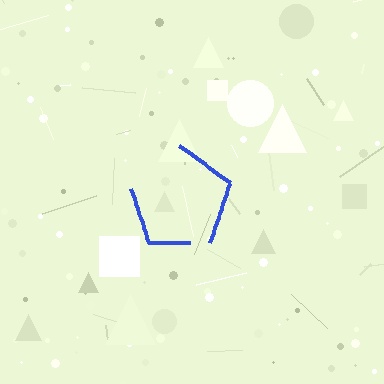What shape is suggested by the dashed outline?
The dashed outline suggests a pentagon.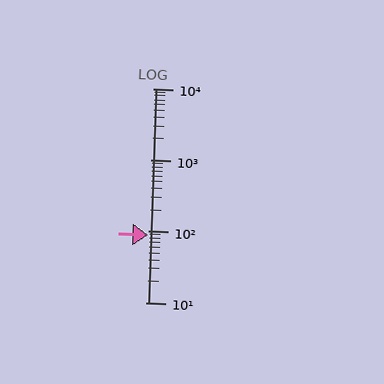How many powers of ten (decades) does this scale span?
The scale spans 3 decades, from 10 to 10000.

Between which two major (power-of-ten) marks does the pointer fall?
The pointer is between 10 and 100.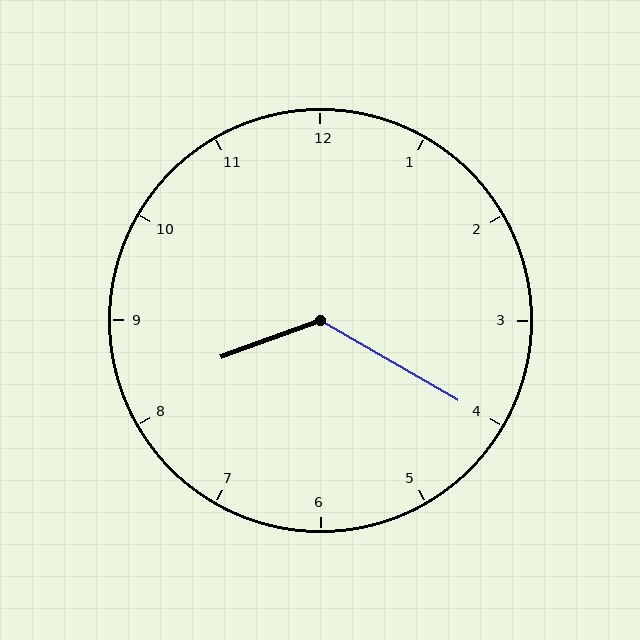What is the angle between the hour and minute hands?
Approximately 130 degrees.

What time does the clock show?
8:20.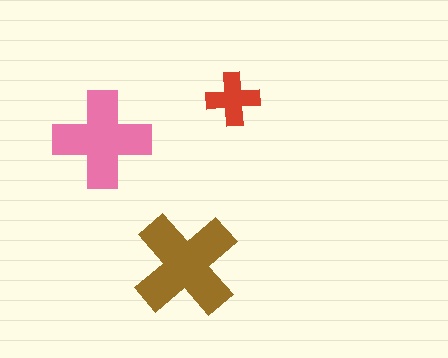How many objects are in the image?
There are 3 objects in the image.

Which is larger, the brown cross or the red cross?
The brown one.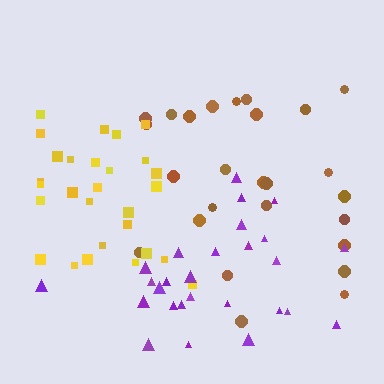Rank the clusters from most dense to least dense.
yellow, purple, brown.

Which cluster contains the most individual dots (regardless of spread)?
Yellow (28).